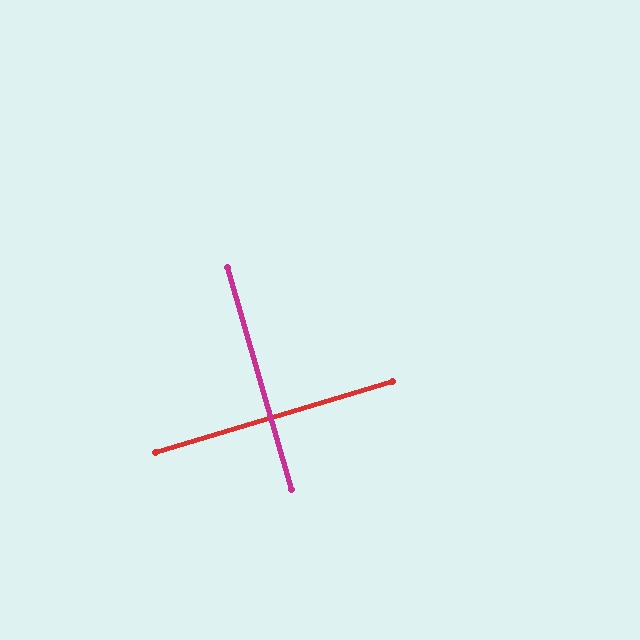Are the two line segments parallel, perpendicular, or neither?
Perpendicular — they meet at approximately 89°.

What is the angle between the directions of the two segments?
Approximately 89 degrees.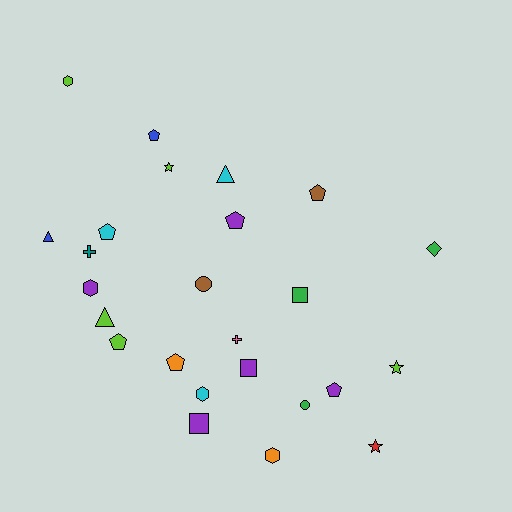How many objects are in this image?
There are 25 objects.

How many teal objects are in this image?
There is 1 teal object.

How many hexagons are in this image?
There are 4 hexagons.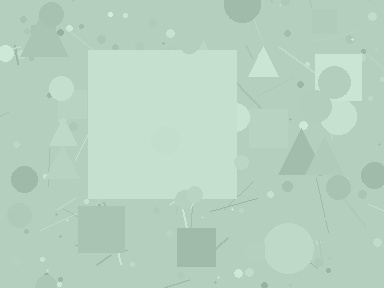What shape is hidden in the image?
A square is hidden in the image.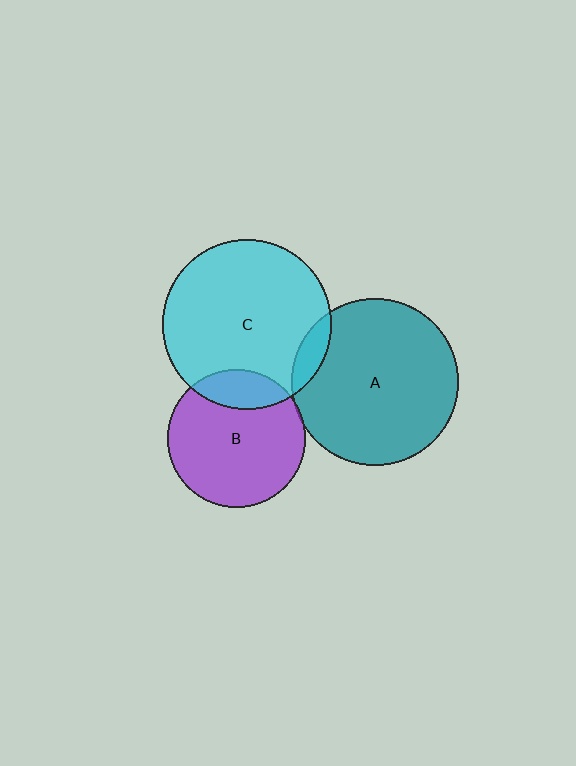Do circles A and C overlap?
Yes.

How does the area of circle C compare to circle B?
Approximately 1.5 times.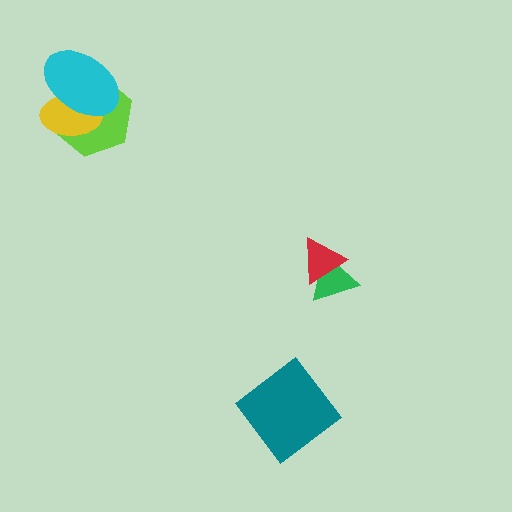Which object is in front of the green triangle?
The red triangle is in front of the green triangle.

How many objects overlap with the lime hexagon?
2 objects overlap with the lime hexagon.